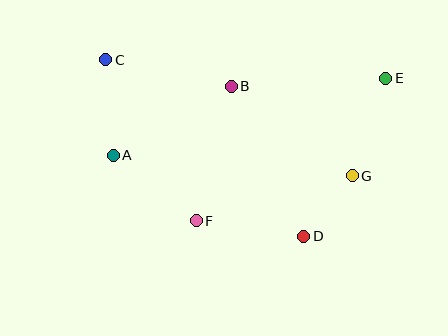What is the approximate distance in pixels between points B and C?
The distance between B and C is approximately 128 pixels.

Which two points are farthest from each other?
Points A and E are farthest from each other.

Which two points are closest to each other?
Points D and G are closest to each other.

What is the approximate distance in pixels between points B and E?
The distance between B and E is approximately 155 pixels.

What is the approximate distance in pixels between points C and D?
The distance between C and D is approximately 265 pixels.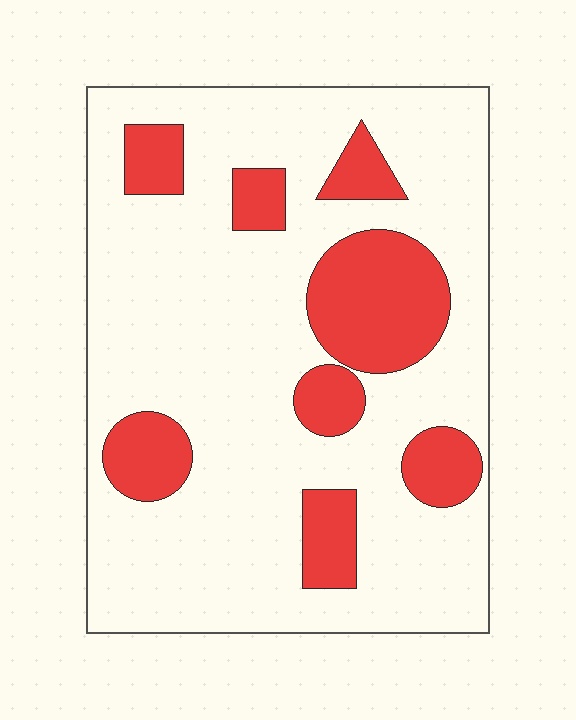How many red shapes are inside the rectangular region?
8.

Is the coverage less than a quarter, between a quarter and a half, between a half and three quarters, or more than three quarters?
Less than a quarter.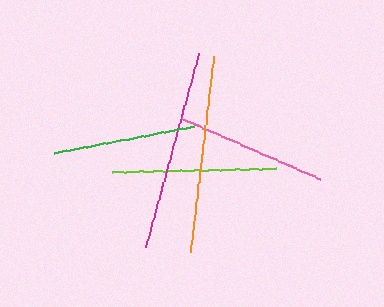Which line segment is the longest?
The magenta line is the longest at approximately 200 pixels.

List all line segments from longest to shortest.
From longest to shortest: magenta, orange, lime, pink, green.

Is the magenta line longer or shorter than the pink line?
The magenta line is longer than the pink line.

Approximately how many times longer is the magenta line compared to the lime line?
The magenta line is approximately 1.2 times the length of the lime line.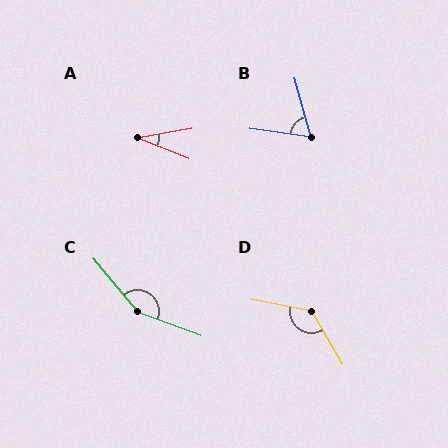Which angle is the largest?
C, at approximately 150 degrees.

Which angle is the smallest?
A, at approximately 32 degrees.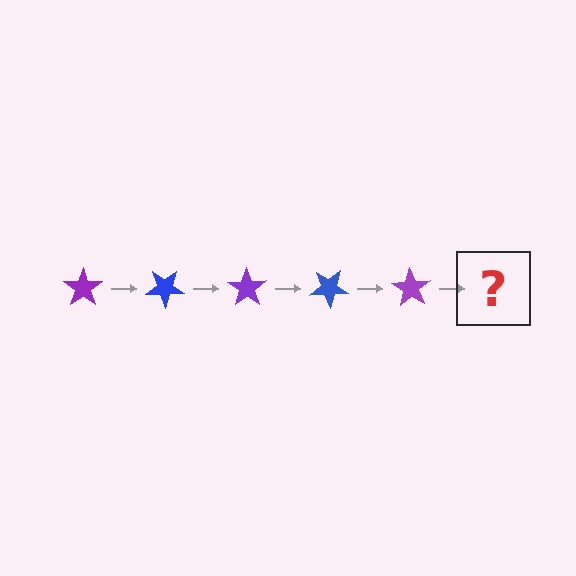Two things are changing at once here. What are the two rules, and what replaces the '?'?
The two rules are that it rotates 35 degrees each step and the color cycles through purple and blue. The '?' should be a blue star, rotated 175 degrees from the start.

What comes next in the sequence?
The next element should be a blue star, rotated 175 degrees from the start.